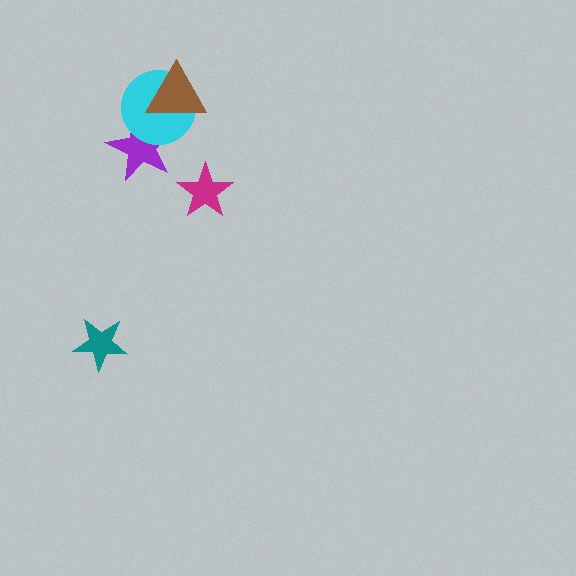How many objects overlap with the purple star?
2 objects overlap with the purple star.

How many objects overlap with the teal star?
0 objects overlap with the teal star.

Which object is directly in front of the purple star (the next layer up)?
The cyan circle is directly in front of the purple star.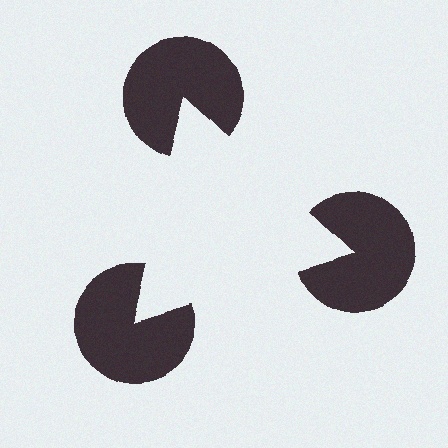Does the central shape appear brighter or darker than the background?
It typically appears slightly brighter than the background, even though no actual brightness change is drawn.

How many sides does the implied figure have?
3 sides.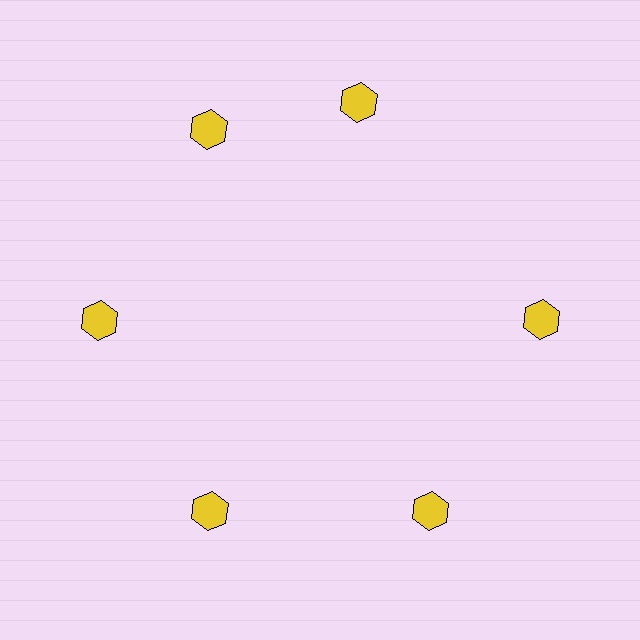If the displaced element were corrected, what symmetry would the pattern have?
It would have 6-fold rotational symmetry — the pattern would map onto itself every 60 degrees.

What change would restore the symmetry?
The symmetry would be restored by rotating it back into even spacing with its neighbors so that all 6 hexagons sit at equal angles and equal distance from the center.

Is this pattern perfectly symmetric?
No. The 6 yellow hexagons are arranged in a ring, but one element near the 1 o'clock position is rotated out of alignment along the ring, breaking the 6-fold rotational symmetry.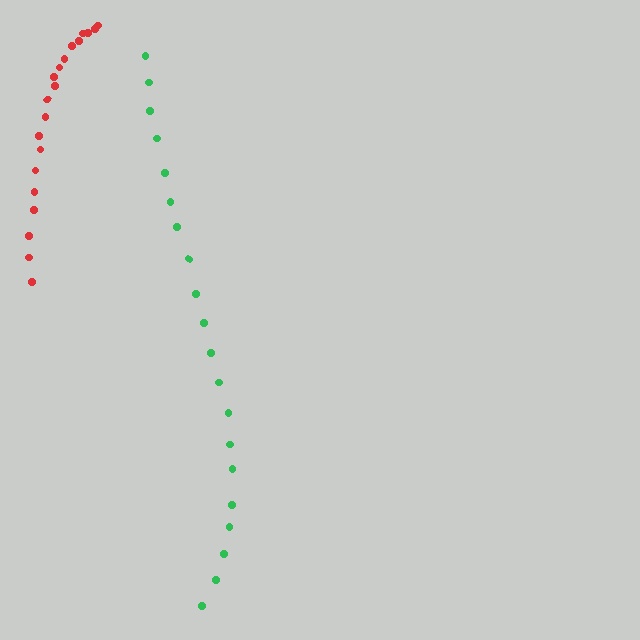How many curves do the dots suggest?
There are 2 distinct paths.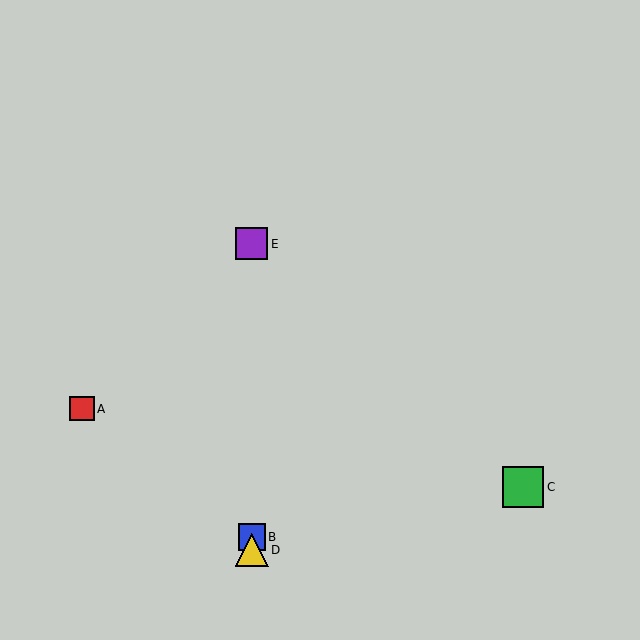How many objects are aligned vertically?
3 objects (B, D, E) are aligned vertically.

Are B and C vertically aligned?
No, B is at x≈252 and C is at x≈523.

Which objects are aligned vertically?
Objects B, D, E are aligned vertically.